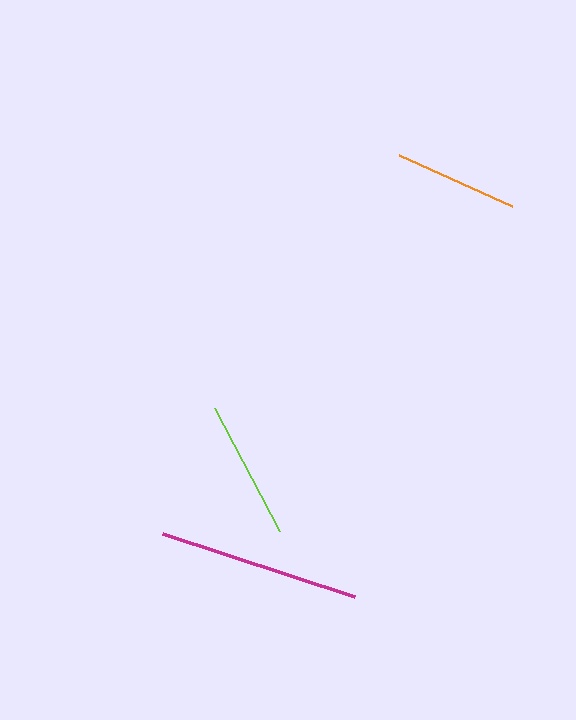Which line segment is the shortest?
The orange line is the shortest at approximately 124 pixels.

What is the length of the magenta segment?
The magenta segment is approximately 202 pixels long.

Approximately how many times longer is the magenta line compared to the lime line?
The magenta line is approximately 1.5 times the length of the lime line.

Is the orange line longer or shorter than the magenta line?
The magenta line is longer than the orange line.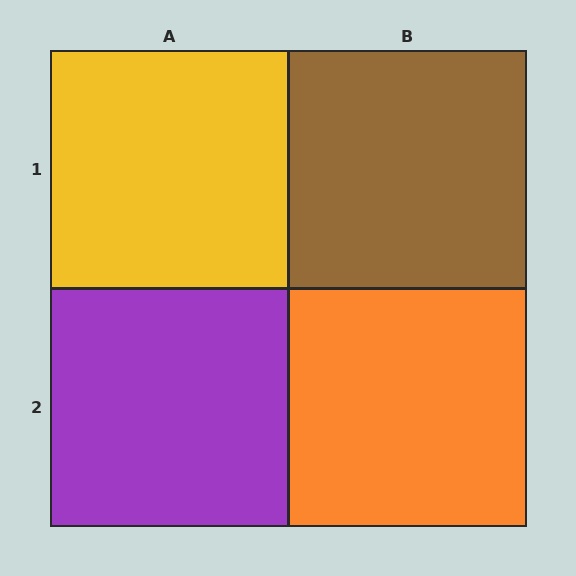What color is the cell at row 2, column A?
Purple.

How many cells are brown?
1 cell is brown.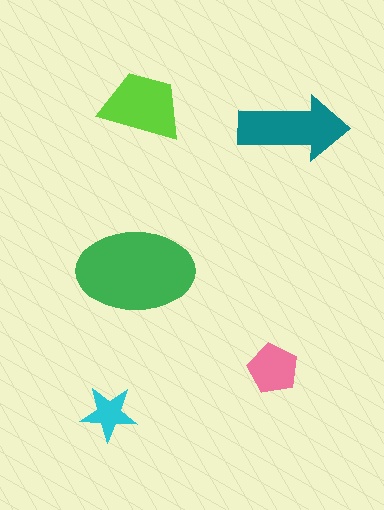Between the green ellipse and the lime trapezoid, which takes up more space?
The green ellipse.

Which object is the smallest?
The cyan star.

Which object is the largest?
The green ellipse.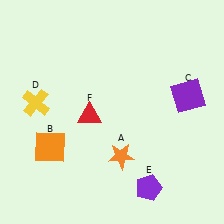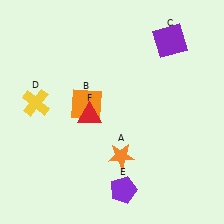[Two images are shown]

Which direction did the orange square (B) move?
The orange square (B) moved up.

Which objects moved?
The objects that moved are: the orange square (B), the purple square (C), the purple pentagon (E).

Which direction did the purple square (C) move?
The purple square (C) moved up.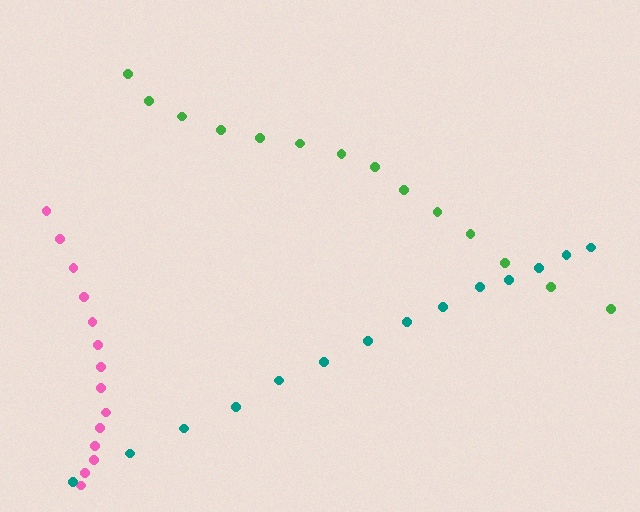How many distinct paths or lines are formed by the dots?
There are 3 distinct paths.